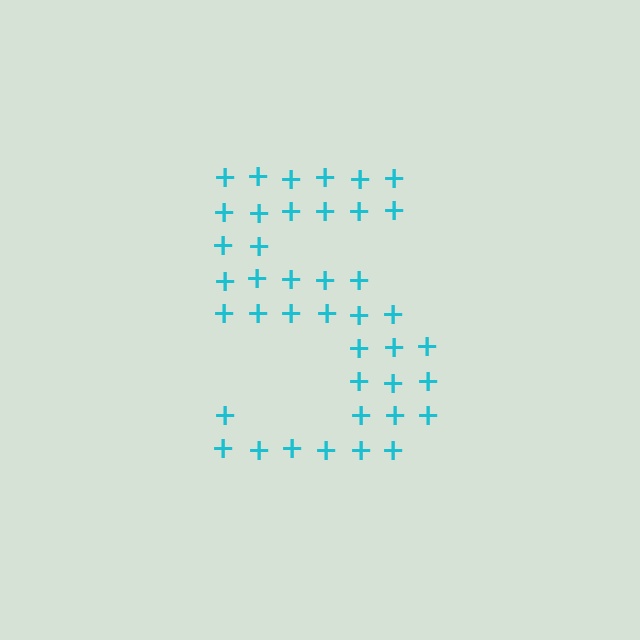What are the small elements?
The small elements are plus signs.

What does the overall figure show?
The overall figure shows the digit 5.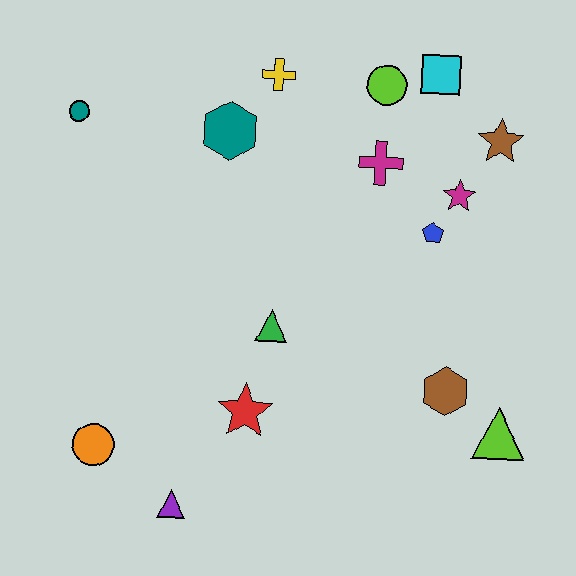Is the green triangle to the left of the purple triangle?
No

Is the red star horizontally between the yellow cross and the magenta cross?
No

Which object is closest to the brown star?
The magenta star is closest to the brown star.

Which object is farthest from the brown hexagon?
The teal circle is farthest from the brown hexagon.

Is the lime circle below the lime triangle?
No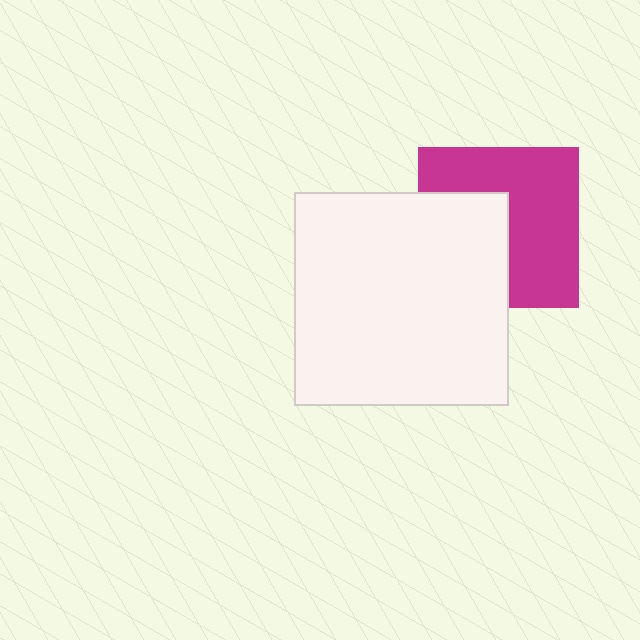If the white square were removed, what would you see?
You would see the complete magenta square.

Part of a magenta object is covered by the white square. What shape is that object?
It is a square.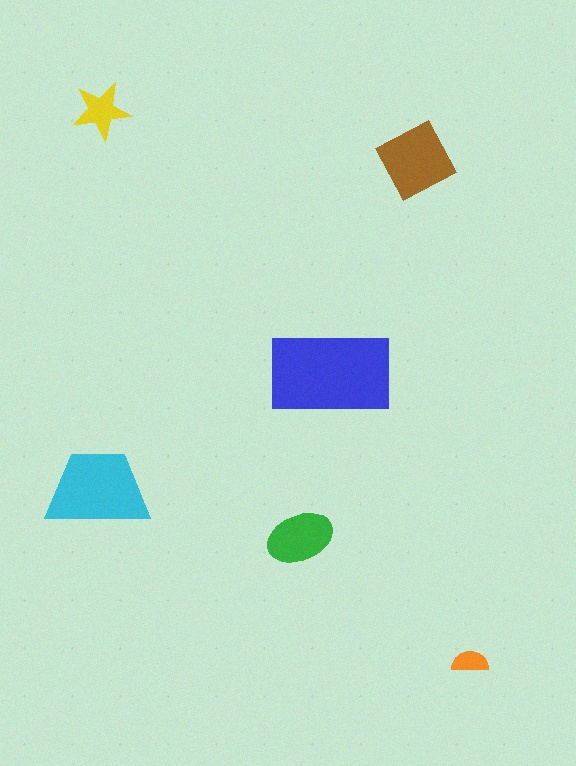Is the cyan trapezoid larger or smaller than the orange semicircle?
Larger.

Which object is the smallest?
The orange semicircle.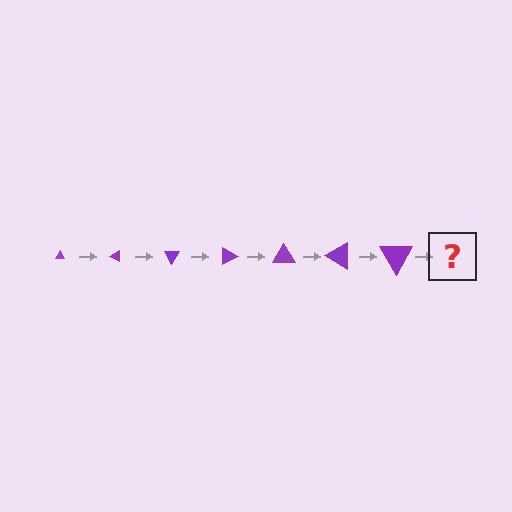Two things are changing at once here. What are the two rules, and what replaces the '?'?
The two rules are that the triangle grows larger each step and it rotates 30 degrees each step. The '?' should be a triangle, larger than the previous one and rotated 210 degrees from the start.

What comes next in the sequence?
The next element should be a triangle, larger than the previous one and rotated 210 degrees from the start.